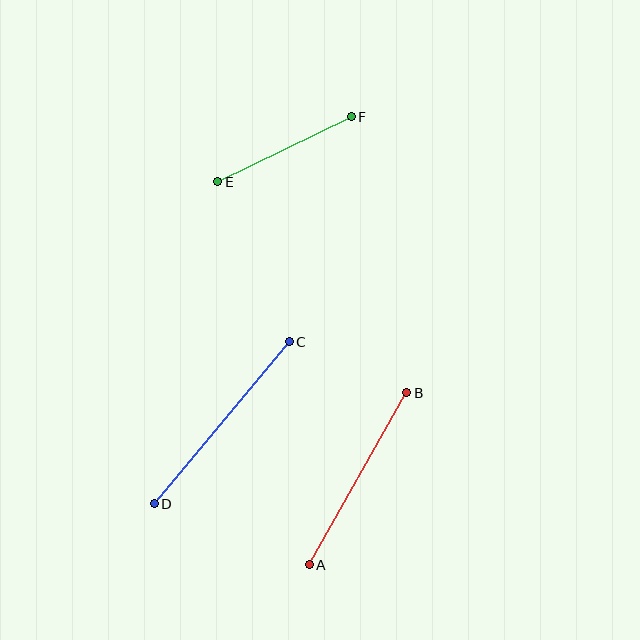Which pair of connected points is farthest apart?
Points C and D are farthest apart.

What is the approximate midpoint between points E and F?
The midpoint is at approximately (285, 149) pixels.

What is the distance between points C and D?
The distance is approximately 211 pixels.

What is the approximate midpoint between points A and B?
The midpoint is at approximately (358, 479) pixels.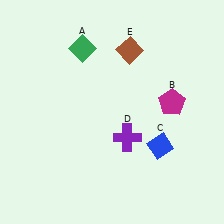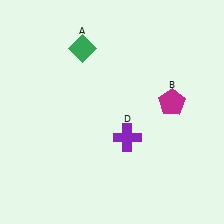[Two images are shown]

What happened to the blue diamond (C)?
The blue diamond (C) was removed in Image 2. It was in the bottom-right area of Image 1.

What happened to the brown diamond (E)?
The brown diamond (E) was removed in Image 2. It was in the top-right area of Image 1.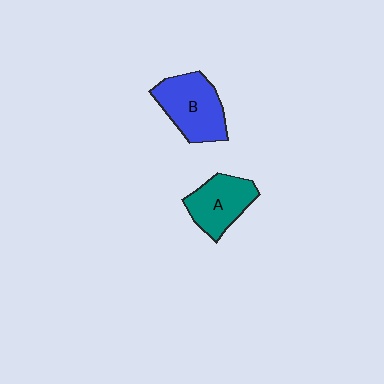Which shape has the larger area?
Shape B (blue).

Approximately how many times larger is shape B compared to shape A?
Approximately 1.2 times.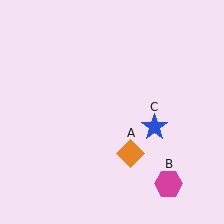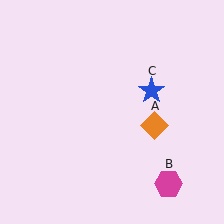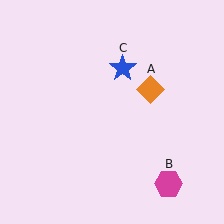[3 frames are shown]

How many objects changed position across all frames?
2 objects changed position: orange diamond (object A), blue star (object C).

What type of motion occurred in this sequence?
The orange diamond (object A), blue star (object C) rotated counterclockwise around the center of the scene.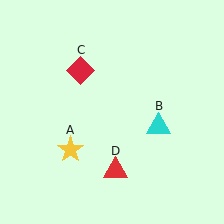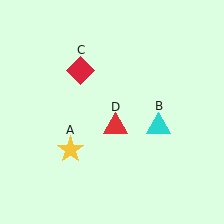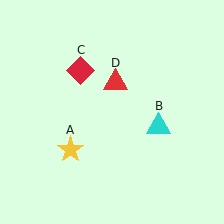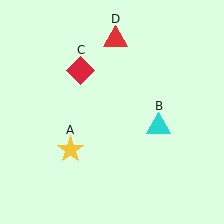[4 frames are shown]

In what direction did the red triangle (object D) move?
The red triangle (object D) moved up.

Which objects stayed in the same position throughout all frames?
Yellow star (object A) and cyan triangle (object B) and red diamond (object C) remained stationary.